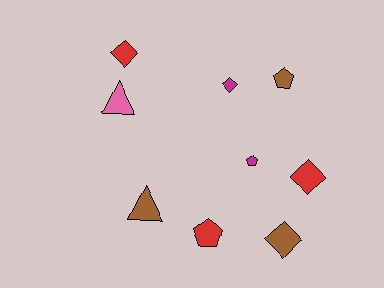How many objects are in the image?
There are 9 objects.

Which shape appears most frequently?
Diamond, with 4 objects.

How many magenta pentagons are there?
There is 1 magenta pentagon.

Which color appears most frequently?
Red, with 3 objects.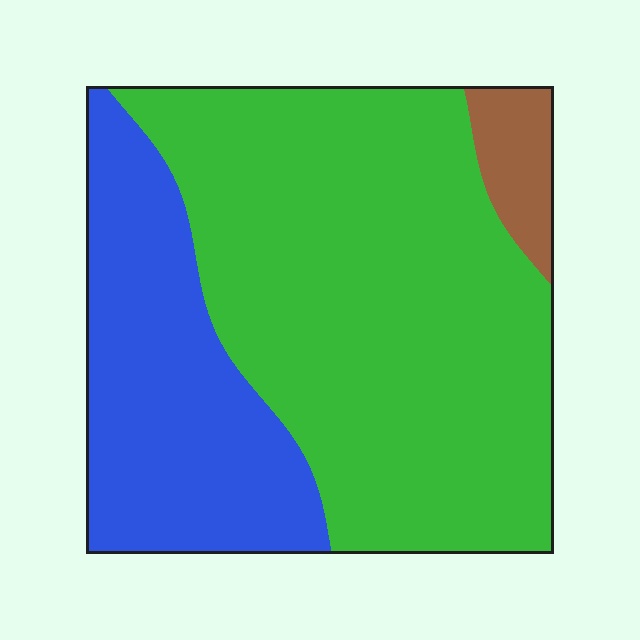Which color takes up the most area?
Green, at roughly 65%.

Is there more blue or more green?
Green.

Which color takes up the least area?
Brown, at roughly 5%.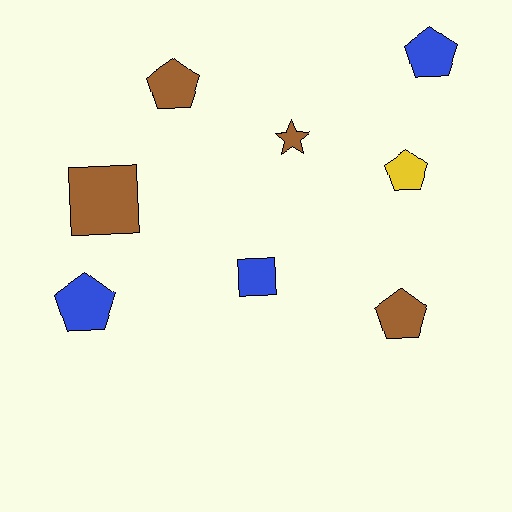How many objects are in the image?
There are 8 objects.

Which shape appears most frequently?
Pentagon, with 5 objects.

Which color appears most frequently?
Brown, with 4 objects.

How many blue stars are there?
There are no blue stars.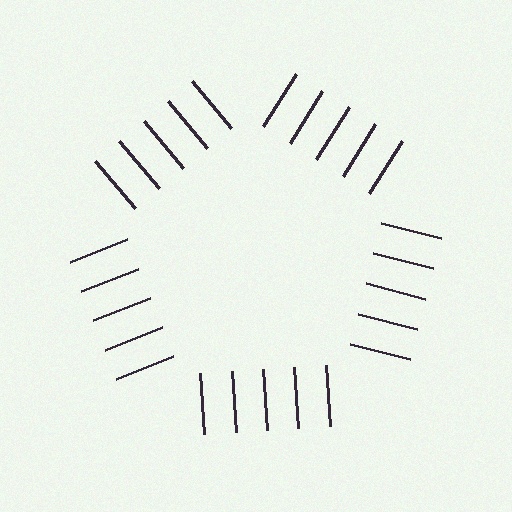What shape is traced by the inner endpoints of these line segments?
An illusory pentagon — the line segments terminate on its edges but no continuous stroke is drawn.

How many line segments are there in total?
25 — 5 along each of the 5 edges.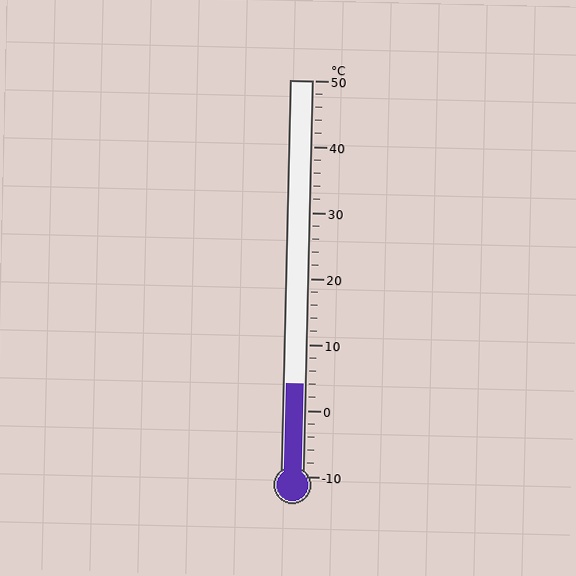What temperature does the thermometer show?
The thermometer shows approximately 4°C.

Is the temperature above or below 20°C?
The temperature is below 20°C.